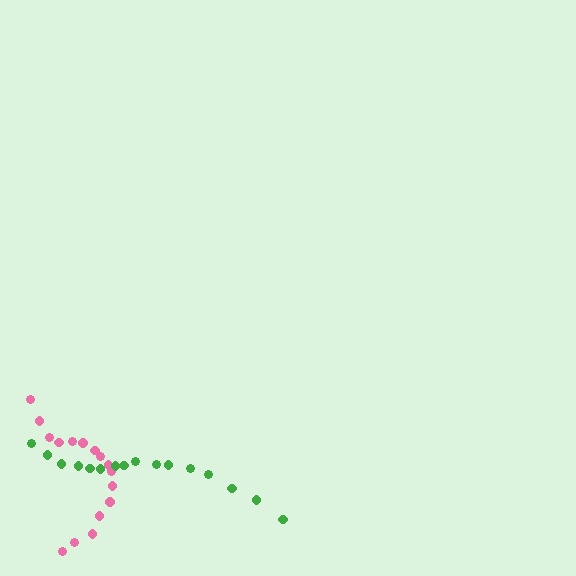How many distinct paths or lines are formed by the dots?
There are 2 distinct paths.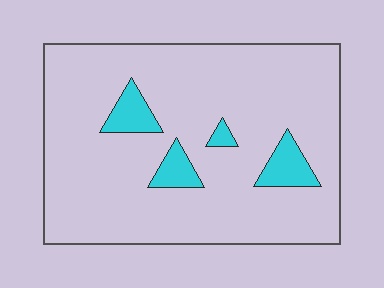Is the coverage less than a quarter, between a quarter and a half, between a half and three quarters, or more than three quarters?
Less than a quarter.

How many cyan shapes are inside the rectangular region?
4.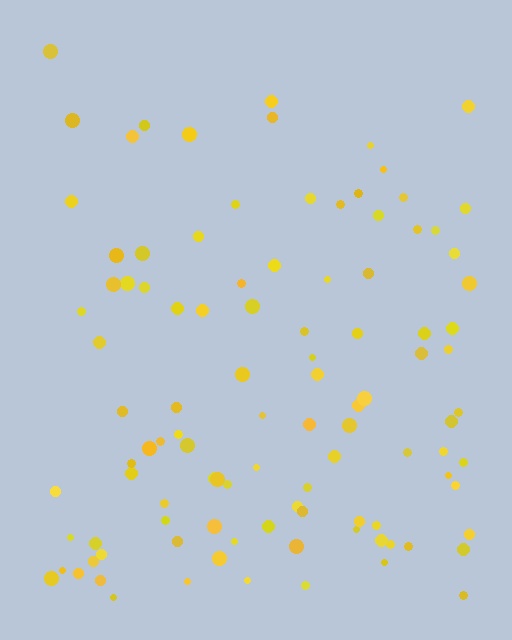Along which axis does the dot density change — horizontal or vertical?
Vertical.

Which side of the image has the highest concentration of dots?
The bottom.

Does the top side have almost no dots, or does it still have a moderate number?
Still a moderate number, just noticeably fewer than the bottom.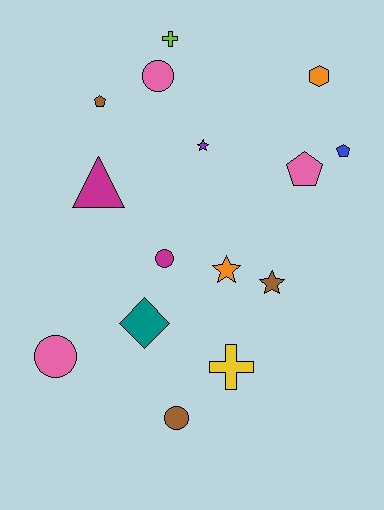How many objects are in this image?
There are 15 objects.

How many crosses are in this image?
There are 2 crosses.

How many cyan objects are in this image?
There are no cyan objects.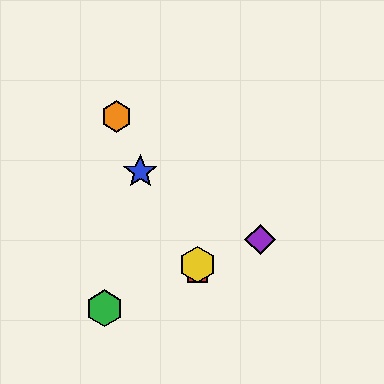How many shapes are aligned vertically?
2 shapes (the red square, the yellow hexagon) are aligned vertically.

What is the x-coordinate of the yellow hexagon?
The yellow hexagon is at x≈198.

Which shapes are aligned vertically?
The red square, the yellow hexagon are aligned vertically.